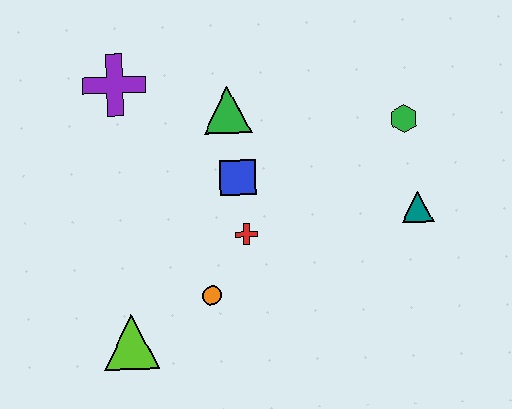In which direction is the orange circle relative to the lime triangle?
The orange circle is to the right of the lime triangle.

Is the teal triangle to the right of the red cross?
Yes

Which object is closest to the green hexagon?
The teal triangle is closest to the green hexagon.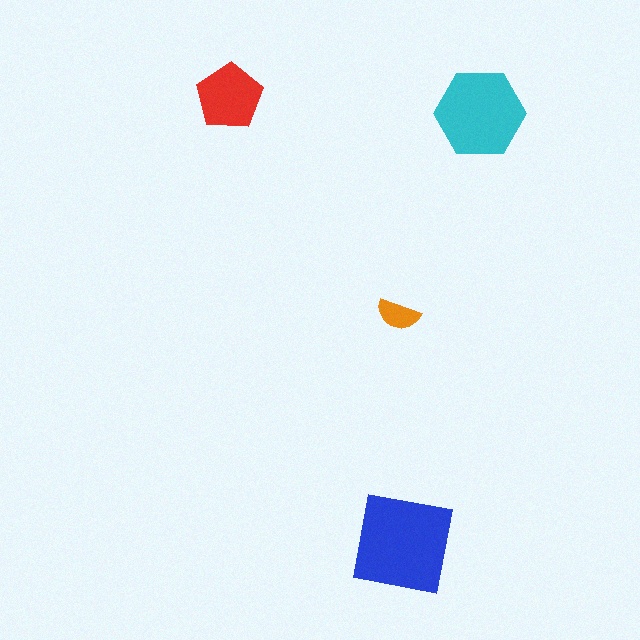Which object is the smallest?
The orange semicircle.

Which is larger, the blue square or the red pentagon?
The blue square.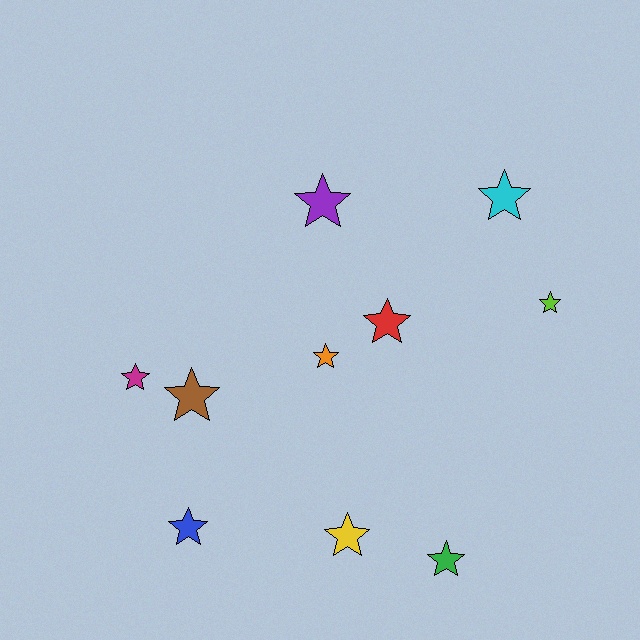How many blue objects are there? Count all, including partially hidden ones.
There is 1 blue object.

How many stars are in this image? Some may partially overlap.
There are 10 stars.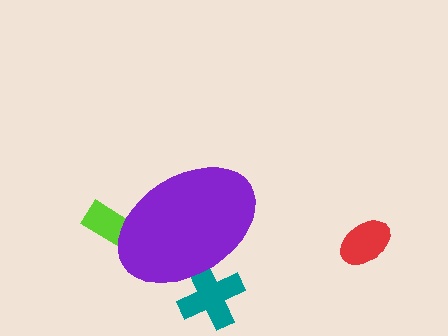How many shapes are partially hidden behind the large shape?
2 shapes are partially hidden.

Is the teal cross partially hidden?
Yes, the teal cross is partially hidden behind the purple ellipse.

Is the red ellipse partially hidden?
No, the red ellipse is fully visible.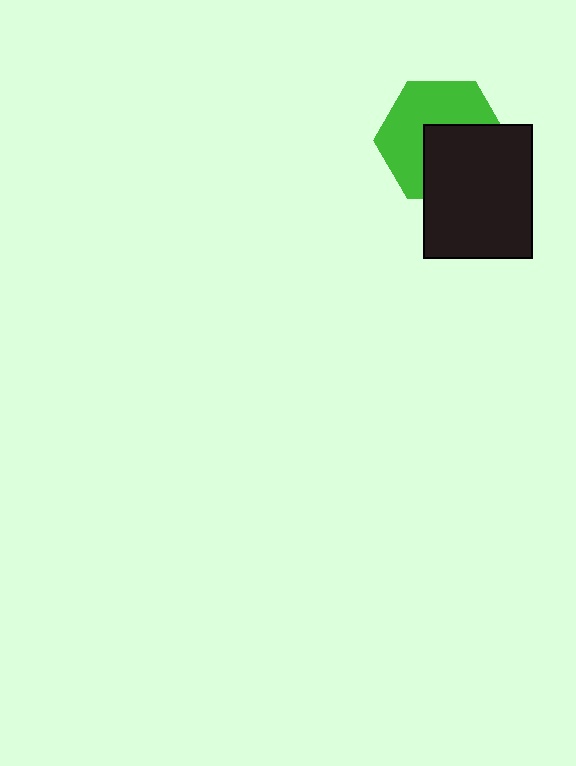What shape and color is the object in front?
The object in front is a black rectangle.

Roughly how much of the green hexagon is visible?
About half of it is visible (roughly 55%).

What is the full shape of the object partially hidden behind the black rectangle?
The partially hidden object is a green hexagon.